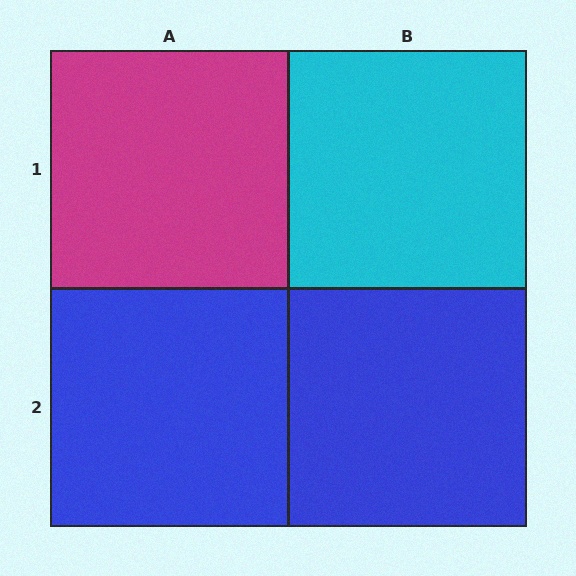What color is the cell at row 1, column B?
Cyan.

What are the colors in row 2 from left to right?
Blue, blue.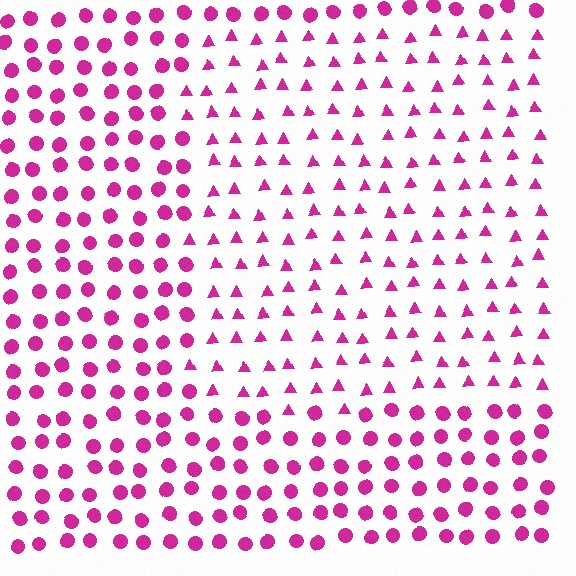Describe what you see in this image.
The image is filled with small magenta elements arranged in a uniform grid. A rectangle-shaped region contains triangles, while the surrounding area contains circles. The boundary is defined purely by the change in element shape.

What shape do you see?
I see a rectangle.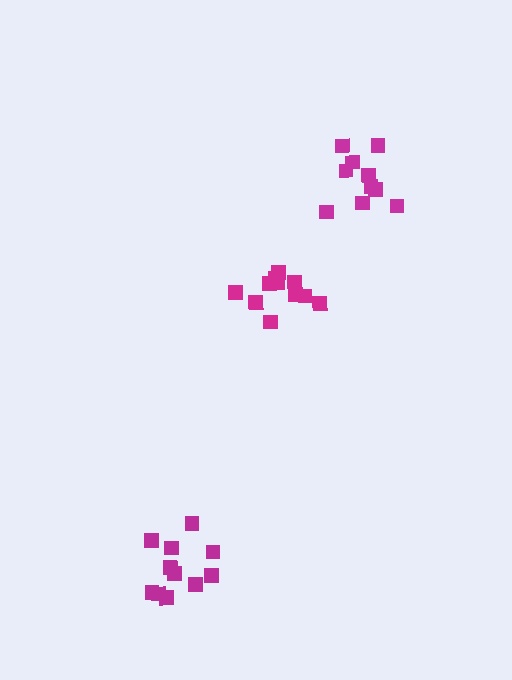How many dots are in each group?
Group 1: 11 dots, Group 2: 10 dots, Group 3: 11 dots (32 total).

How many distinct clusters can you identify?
There are 3 distinct clusters.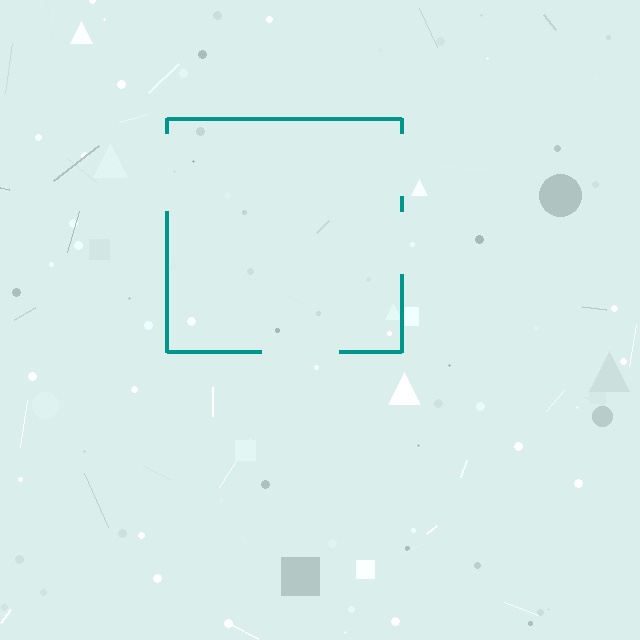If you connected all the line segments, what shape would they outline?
They would outline a square.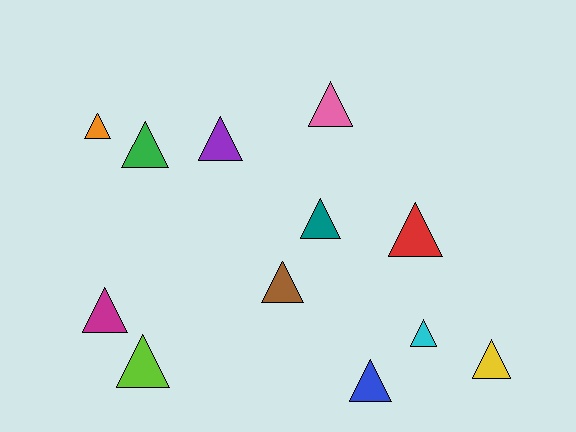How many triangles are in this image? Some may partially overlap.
There are 12 triangles.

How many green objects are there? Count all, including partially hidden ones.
There is 1 green object.